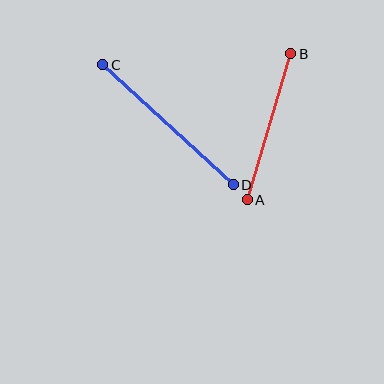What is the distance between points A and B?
The distance is approximately 152 pixels.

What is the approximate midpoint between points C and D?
The midpoint is at approximately (168, 125) pixels.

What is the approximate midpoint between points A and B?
The midpoint is at approximately (269, 127) pixels.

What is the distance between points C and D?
The distance is approximately 177 pixels.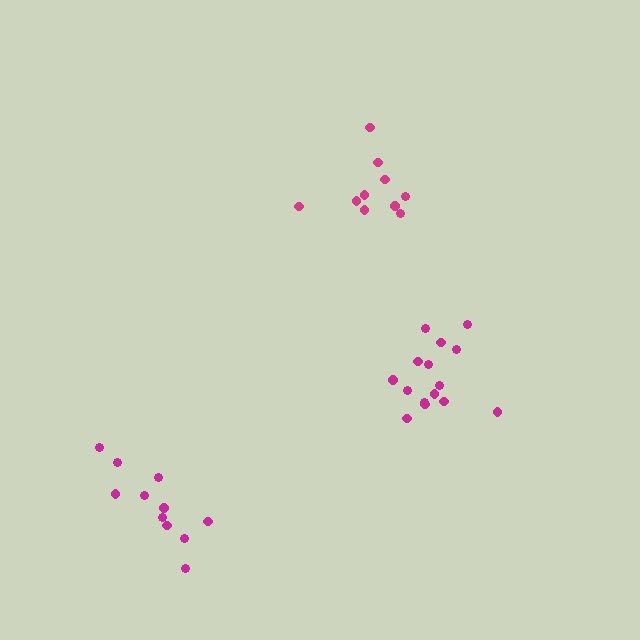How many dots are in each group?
Group 1: 11 dots, Group 2: 15 dots, Group 3: 10 dots (36 total).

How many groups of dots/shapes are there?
There are 3 groups.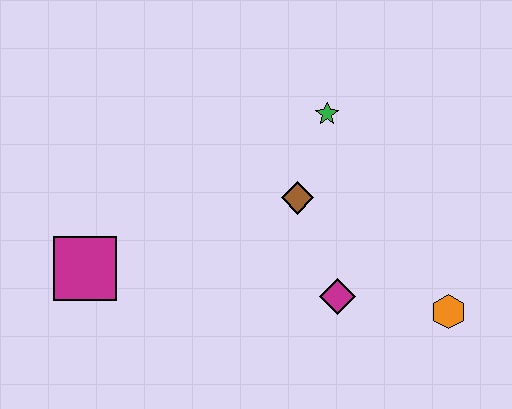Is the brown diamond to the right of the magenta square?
Yes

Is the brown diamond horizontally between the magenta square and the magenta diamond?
Yes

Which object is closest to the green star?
The brown diamond is closest to the green star.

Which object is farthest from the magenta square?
The orange hexagon is farthest from the magenta square.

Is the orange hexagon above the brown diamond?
No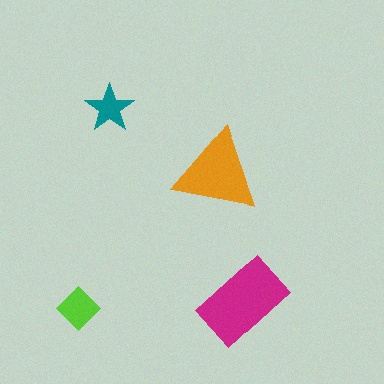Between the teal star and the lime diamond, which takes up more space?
The lime diamond.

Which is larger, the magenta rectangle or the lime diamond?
The magenta rectangle.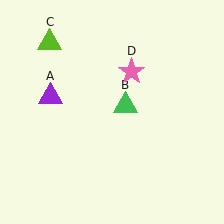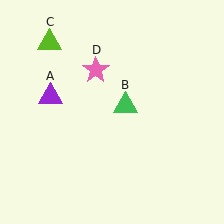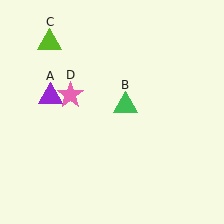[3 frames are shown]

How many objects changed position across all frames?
1 object changed position: pink star (object D).